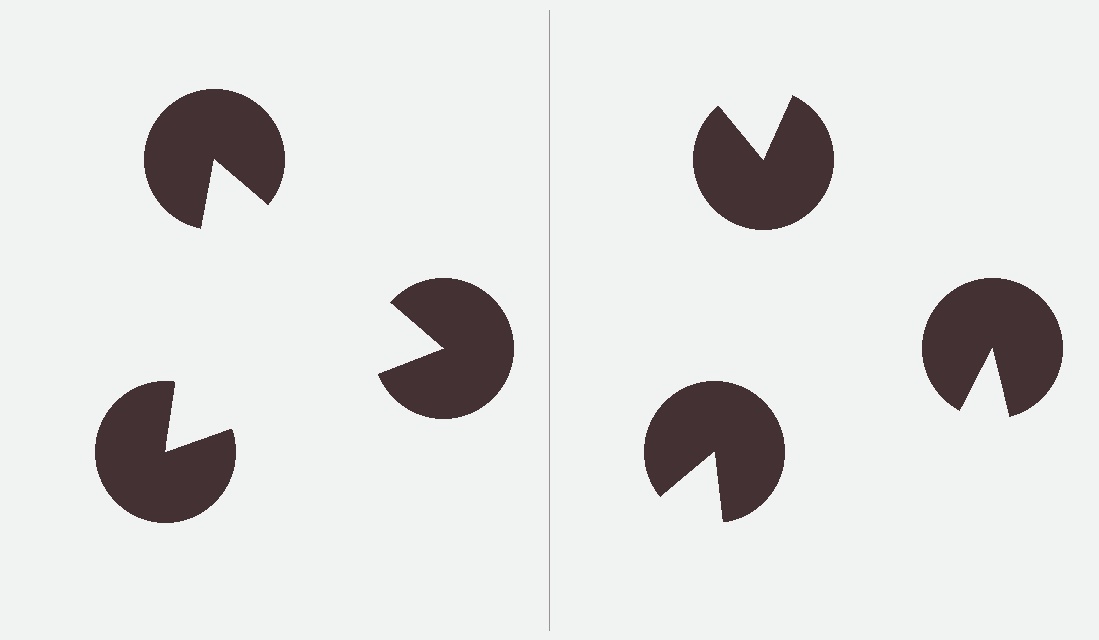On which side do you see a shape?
An illusory triangle appears on the left side. On the right side the wedge cuts are rotated, so no coherent shape forms.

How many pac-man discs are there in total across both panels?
6 — 3 on each side.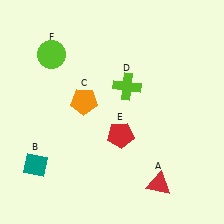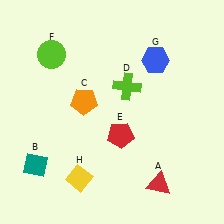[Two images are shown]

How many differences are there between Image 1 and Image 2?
There are 2 differences between the two images.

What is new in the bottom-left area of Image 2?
A yellow diamond (H) was added in the bottom-left area of Image 2.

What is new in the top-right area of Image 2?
A blue hexagon (G) was added in the top-right area of Image 2.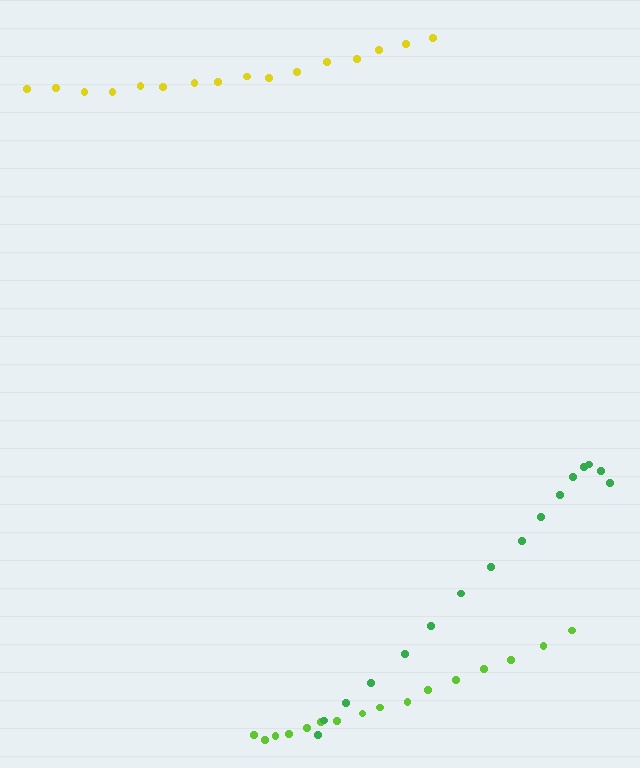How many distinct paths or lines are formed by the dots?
There are 3 distinct paths.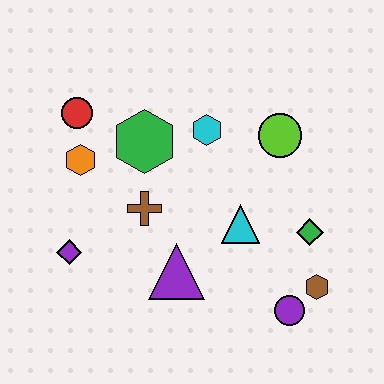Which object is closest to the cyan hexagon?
The green hexagon is closest to the cyan hexagon.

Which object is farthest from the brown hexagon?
The red circle is farthest from the brown hexagon.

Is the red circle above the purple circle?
Yes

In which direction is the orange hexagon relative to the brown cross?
The orange hexagon is to the left of the brown cross.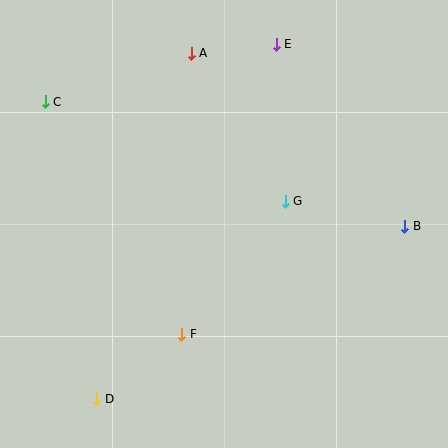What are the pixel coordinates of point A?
Point A is at (191, 53).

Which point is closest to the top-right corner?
Point E is closest to the top-right corner.